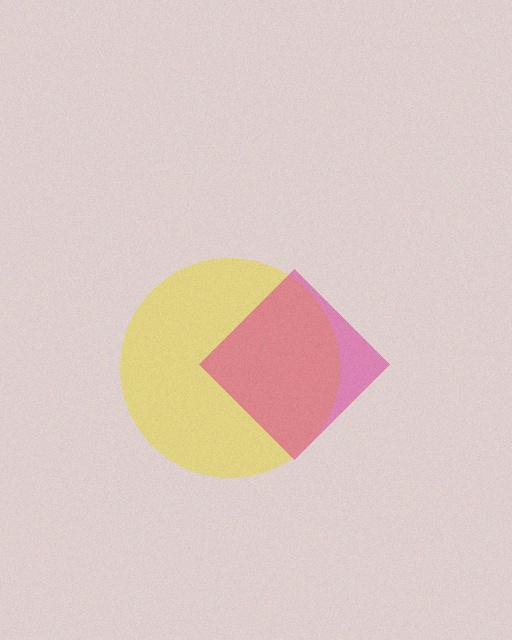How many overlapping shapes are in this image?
There are 2 overlapping shapes in the image.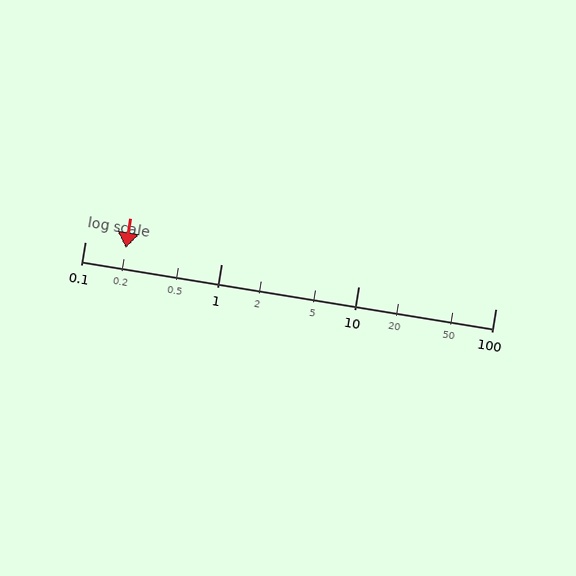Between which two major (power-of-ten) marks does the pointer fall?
The pointer is between 0.1 and 1.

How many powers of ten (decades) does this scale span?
The scale spans 3 decades, from 0.1 to 100.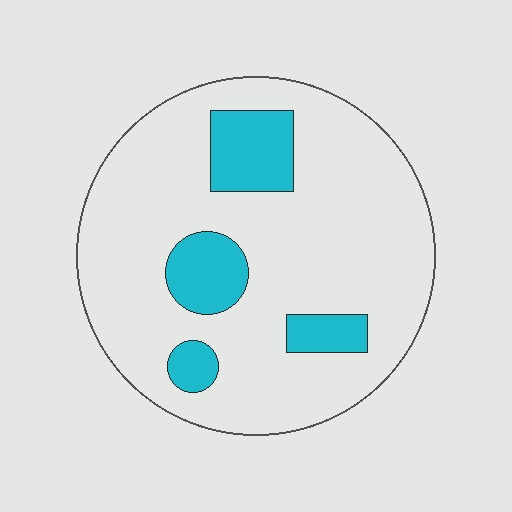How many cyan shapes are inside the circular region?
4.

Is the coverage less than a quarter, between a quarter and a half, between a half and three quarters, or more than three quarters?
Less than a quarter.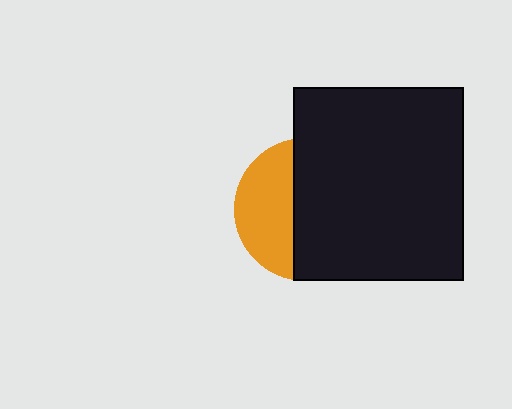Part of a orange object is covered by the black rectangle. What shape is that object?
It is a circle.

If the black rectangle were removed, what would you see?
You would see the complete orange circle.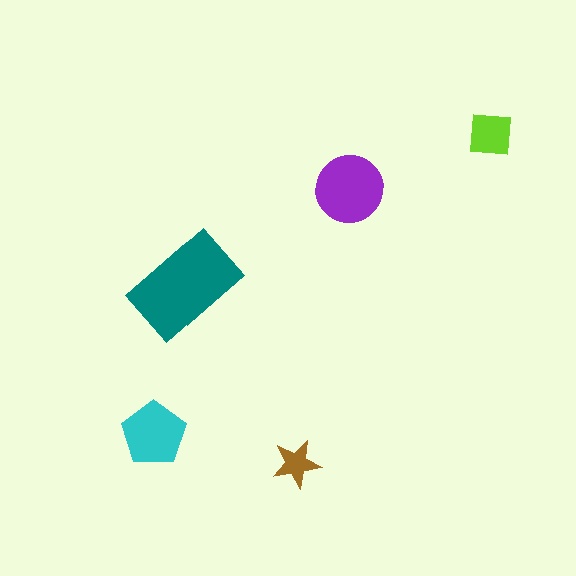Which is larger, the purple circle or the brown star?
The purple circle.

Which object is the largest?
The teal rectangle.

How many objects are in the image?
There are 5 objects in the image.